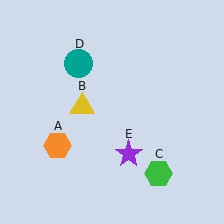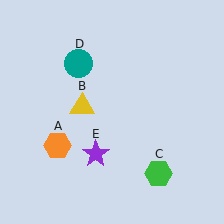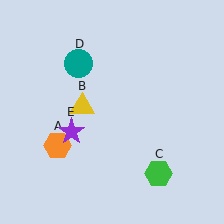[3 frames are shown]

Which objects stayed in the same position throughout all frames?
Orange hexagon (object A) and yellow triangle (object B) and green hexagon (object C) and teal circle (object D) remained stationary.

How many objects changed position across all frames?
1 object changed position: purple star (object E).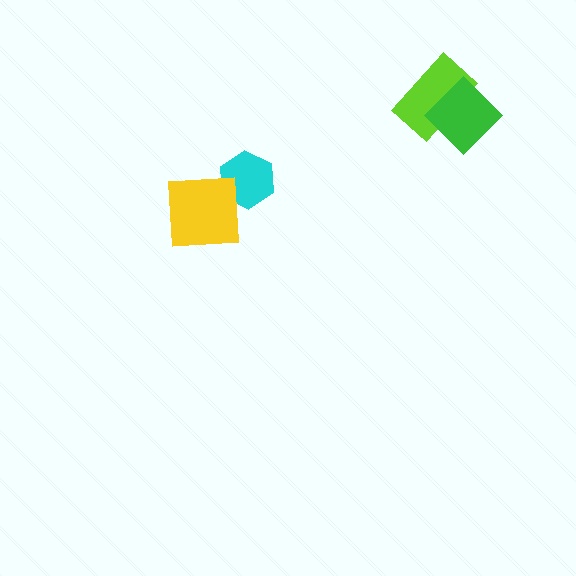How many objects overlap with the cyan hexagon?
1 object overlaps with the cyan hexagon.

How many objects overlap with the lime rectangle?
1 object overlaps with the lime rectangle.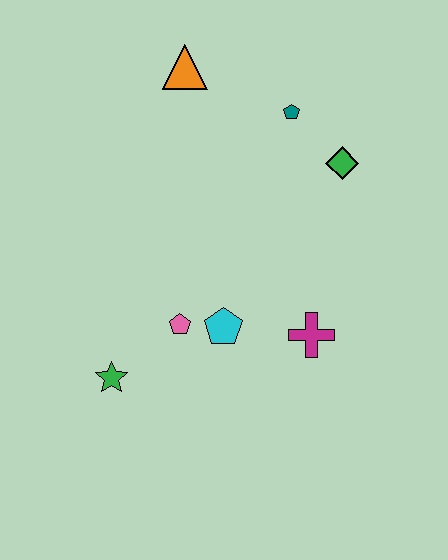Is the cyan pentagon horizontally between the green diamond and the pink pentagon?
Yes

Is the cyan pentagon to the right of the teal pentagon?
No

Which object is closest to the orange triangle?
The teal pentagon is closest to the orange triangle.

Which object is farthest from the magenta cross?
The orange triangle is farthest from the magenta cross.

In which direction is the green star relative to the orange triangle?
The green star is below the orange triangle.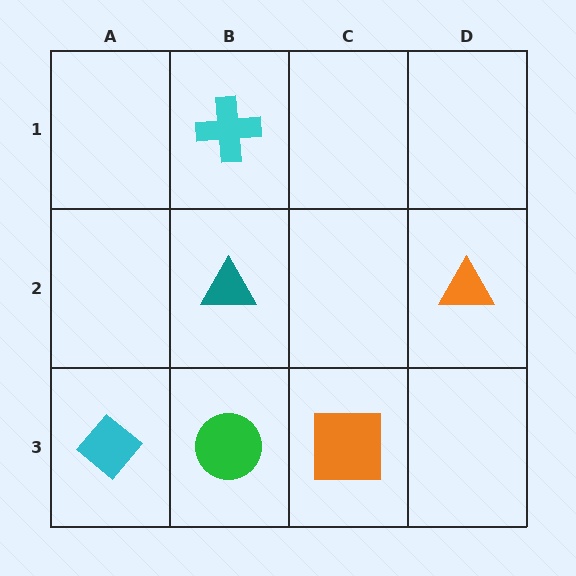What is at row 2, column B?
A teal triangle.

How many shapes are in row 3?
3 shapes.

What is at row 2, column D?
An orange triangle.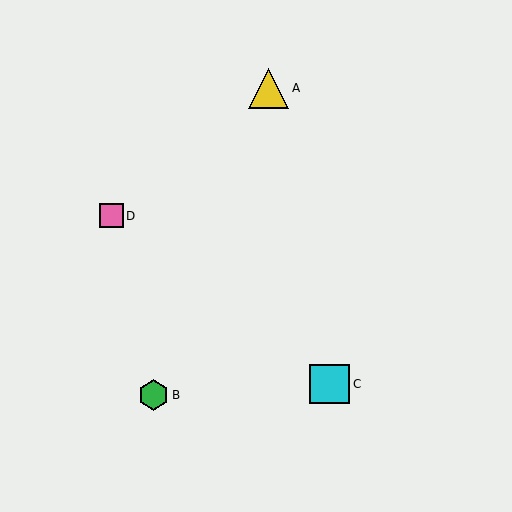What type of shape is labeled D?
Shape D is a pink square.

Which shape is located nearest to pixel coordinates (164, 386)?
The green hexagon (labeled B) at (154, 395) is nearest to that location.